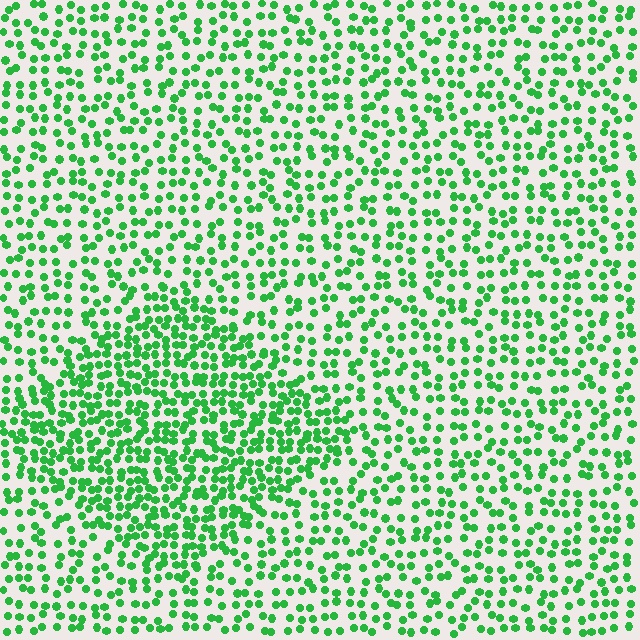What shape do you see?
I see a diamond.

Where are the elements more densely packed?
The elements are more densely packed inside the diamond boundary.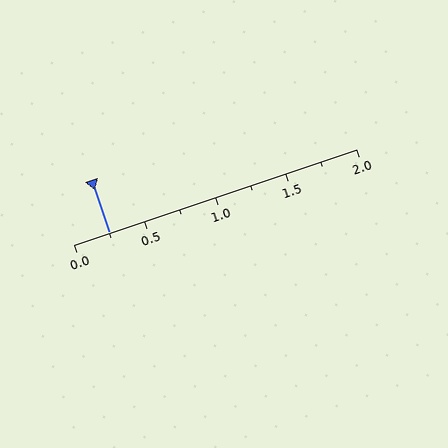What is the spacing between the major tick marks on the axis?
The major ticks are spaced 0.5 apart.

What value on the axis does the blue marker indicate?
The marker indicates approximately 0.25.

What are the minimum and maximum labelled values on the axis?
The axis runs from 0.0 to 2.0.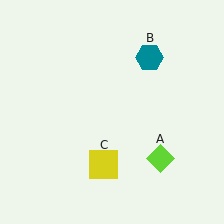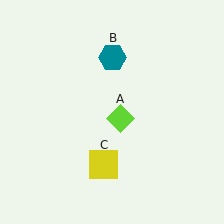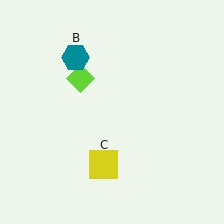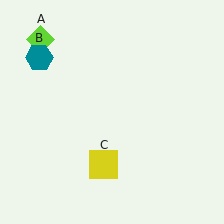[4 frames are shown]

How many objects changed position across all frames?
2 objects changed position: lime diamond (object A), teal hexagon (object B).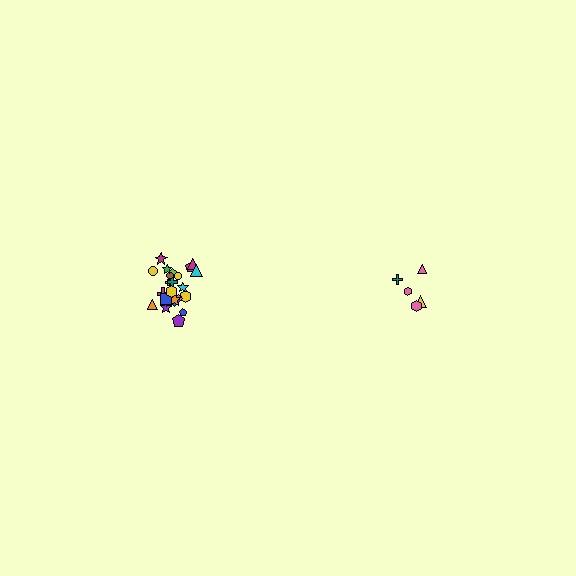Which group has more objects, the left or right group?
The left group.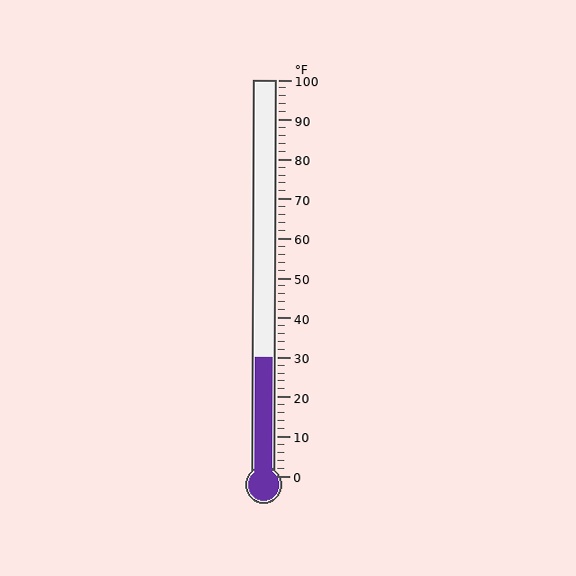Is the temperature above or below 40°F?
The temperature is below 40°F.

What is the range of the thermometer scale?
The thermometer scale ranges from 0°F to 100°F.